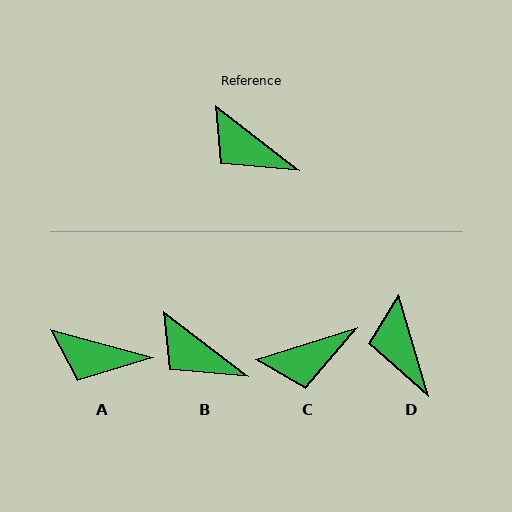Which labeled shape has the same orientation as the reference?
B.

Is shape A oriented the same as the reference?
No, it is off by about 22 degrees.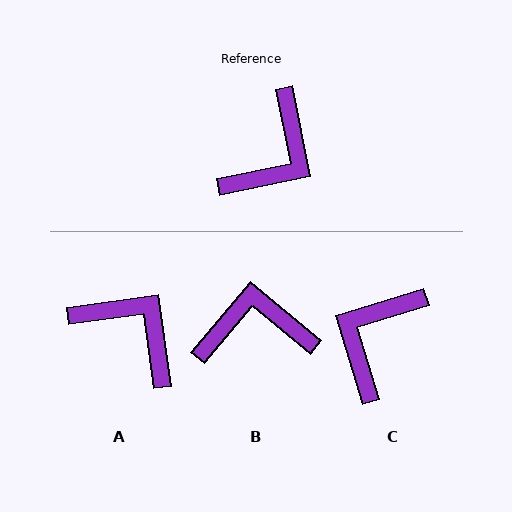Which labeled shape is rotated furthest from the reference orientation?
C, about 174 degrees away.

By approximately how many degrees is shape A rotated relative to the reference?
Approximately 87 degrees counter-clockwise.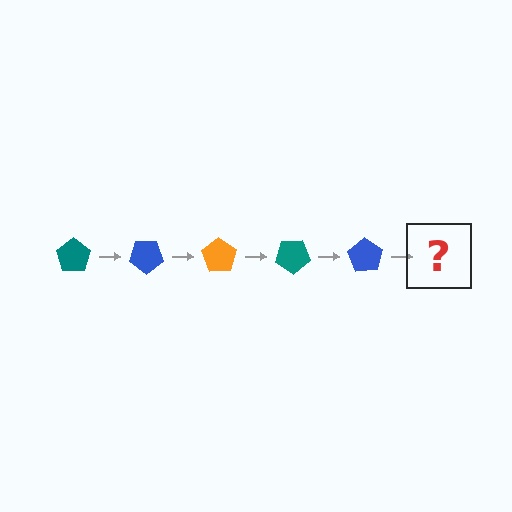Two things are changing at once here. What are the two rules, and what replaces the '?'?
The two rules are that it rotates 35 degrees each step and the color cycles through teal, blue, and orange. The '?' should be an orange pentagon, rotated 175 degrees from the start.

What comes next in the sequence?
The next element should be an orange pentagon, rotated 175 degrees from the start.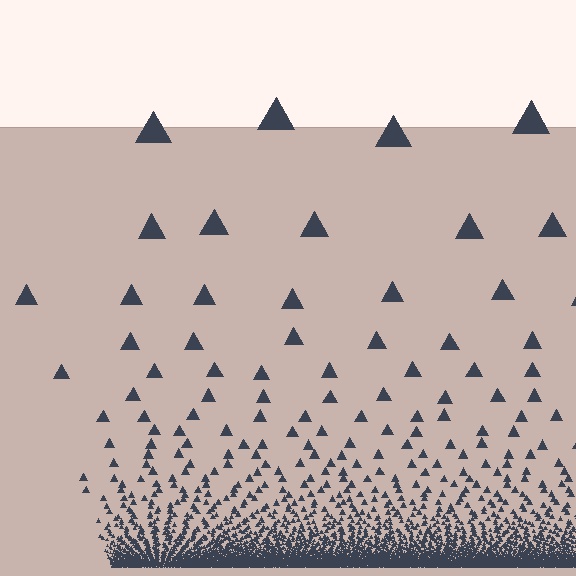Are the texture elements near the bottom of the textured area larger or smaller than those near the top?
Smaller. The gradient is inverted — elements near the bottom are smaller and denser.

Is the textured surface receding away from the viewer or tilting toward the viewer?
The surface appears to tilt toward the viewer. Texture elements get larger and sparser toward the top.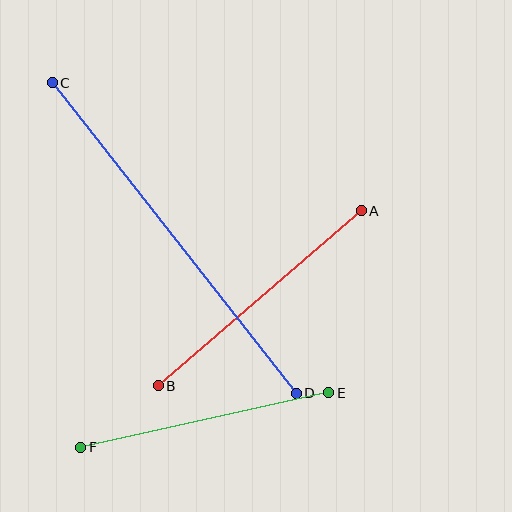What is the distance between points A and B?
The distance is approximately 268 pixels.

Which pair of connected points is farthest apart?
Points C and D are farthest apart.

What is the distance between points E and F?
The distance is approximately 254 pixels.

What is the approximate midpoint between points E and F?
The midpoint is at approximately (205, 420) pixels.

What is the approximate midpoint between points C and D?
The midpoint is at approximately (174, 238) pixels.